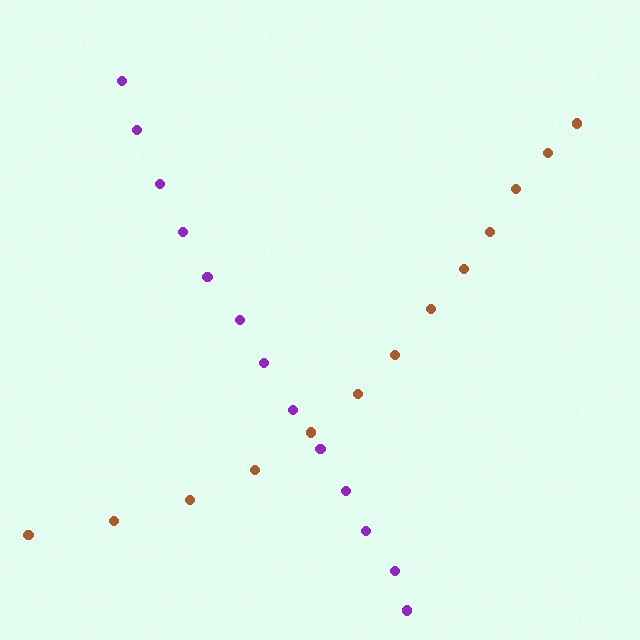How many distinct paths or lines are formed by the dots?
There are 2 distinct paths.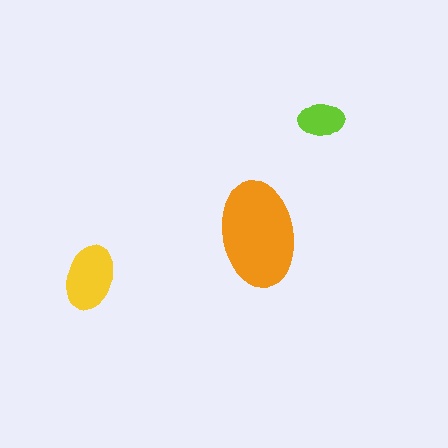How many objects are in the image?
There are 3 objects in the image.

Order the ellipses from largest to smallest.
the orange one, the yellow one, the lime one.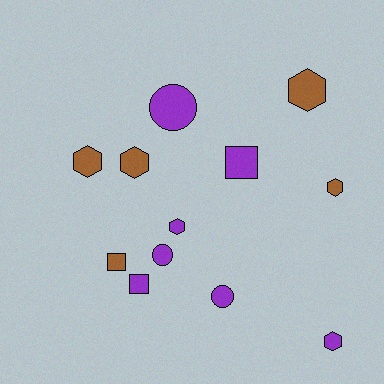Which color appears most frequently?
Purple, with 7 objects.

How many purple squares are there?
There are 2 purple squares.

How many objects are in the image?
There are 12 objects.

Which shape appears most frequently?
Hexagon, with 6 objects.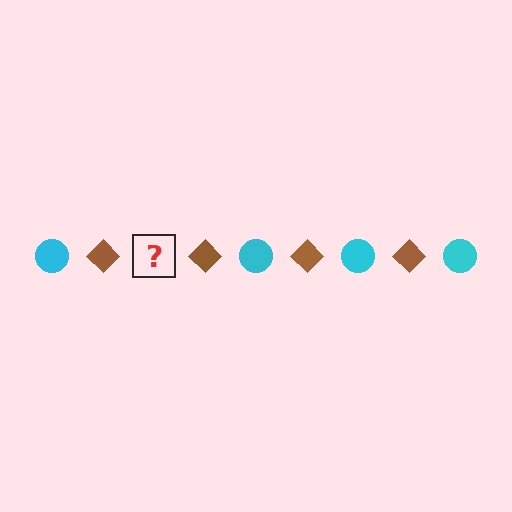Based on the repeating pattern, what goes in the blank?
The blank should be a cyan circle.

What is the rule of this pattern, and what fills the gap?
The rule is that the pattern alternates between cyan circle and brown diamond. The gap should be filled with a cyan circle.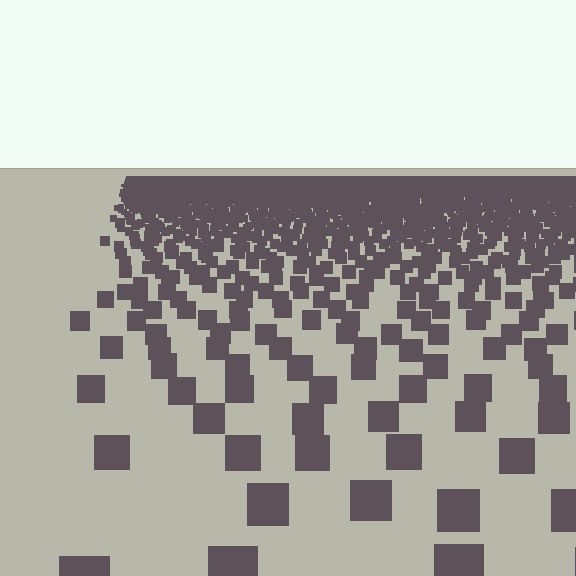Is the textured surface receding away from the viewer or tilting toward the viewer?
The surface is receding away from the viewer. Texture elements get smaller and denser toward the top.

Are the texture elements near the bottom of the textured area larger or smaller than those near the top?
Larger. Near the bottom, elements are closer to the viewer and appear at a bigger on-screen size.